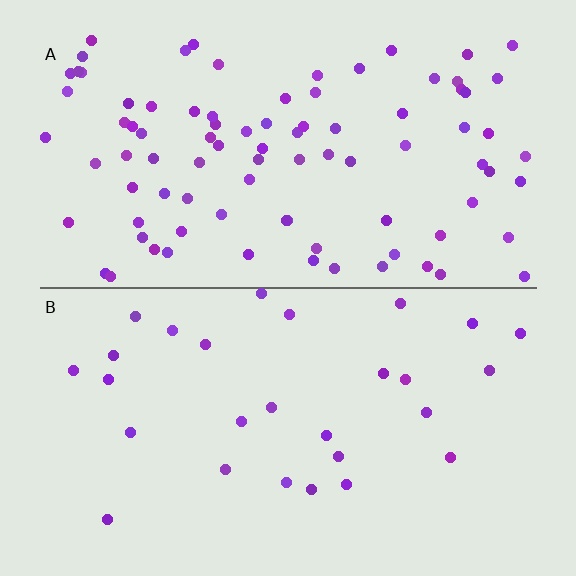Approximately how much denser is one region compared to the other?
Approximately 3.2× — region A over region B.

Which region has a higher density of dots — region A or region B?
A (the top).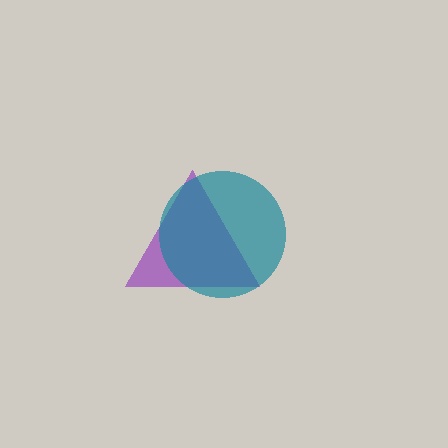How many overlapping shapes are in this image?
There are 2 overlapping shapes in the image.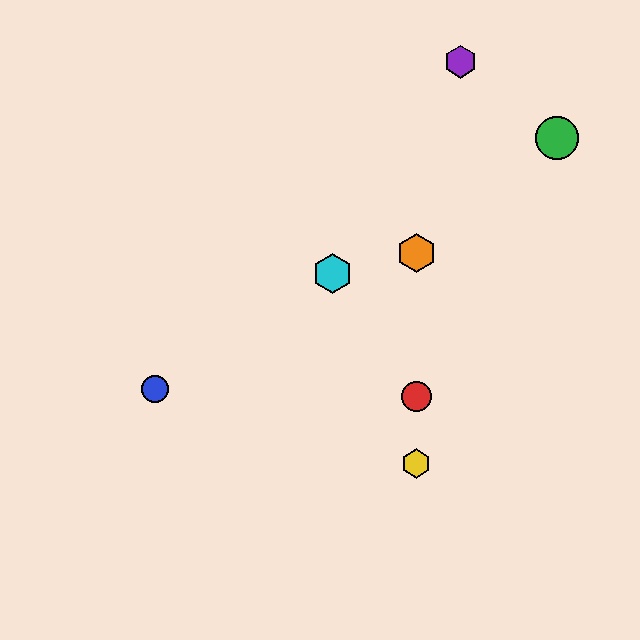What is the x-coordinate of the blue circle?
The blue circle is at x≈155.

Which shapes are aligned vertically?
The red circle, the yellow hexagon, the orange hexagon are aligned vertically.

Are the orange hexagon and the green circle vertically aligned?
No, the orange hexagon is at x≈416 and the green circle is at x≈557.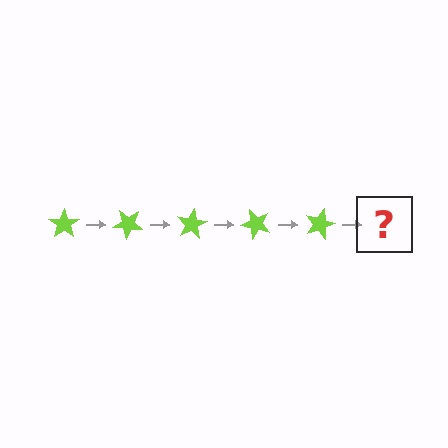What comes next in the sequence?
The next element should be a lime star rotated 200 degrees.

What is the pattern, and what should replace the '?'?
The pattern is that the star rotates 40 degrees each step. The '?' should be a lime star rotated 200 degrees.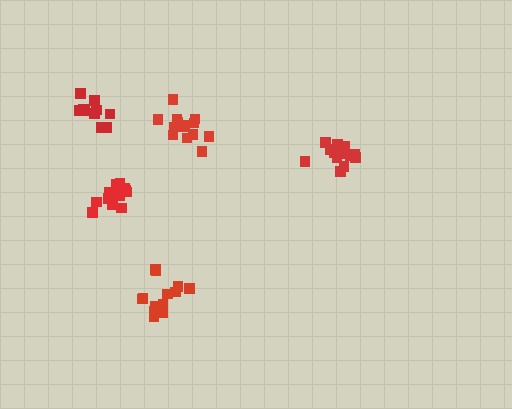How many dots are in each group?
Group 1: 13 dots, Group 2: 14 dots, Group 3: 15 dots, Group 4: 10 dots, Group 5: 15 dots (67 total).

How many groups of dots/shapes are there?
There are 5 groups.